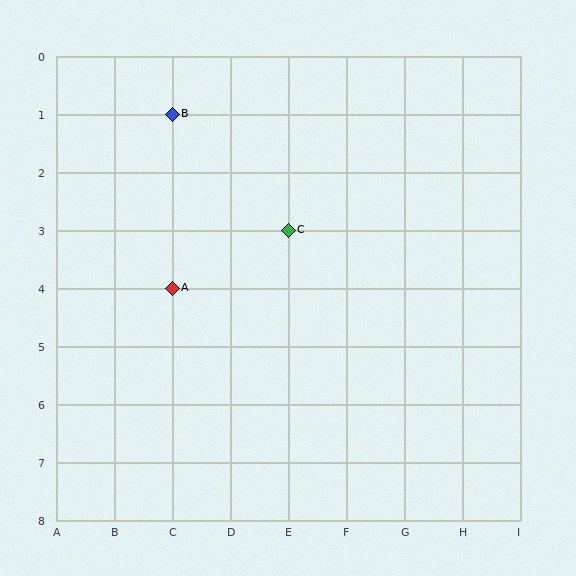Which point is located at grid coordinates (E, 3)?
Point C is at (E, 3).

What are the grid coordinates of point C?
Point C is at grid coordinates (E, 3).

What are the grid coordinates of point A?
Point A is at grid coordinates (C, 4).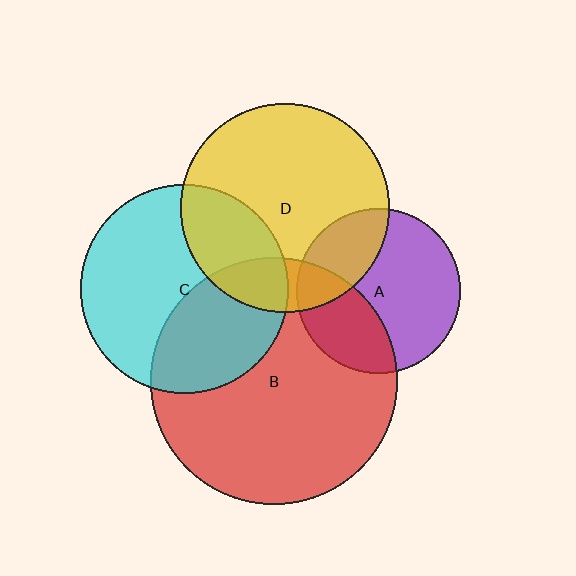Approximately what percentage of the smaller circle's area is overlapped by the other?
Approximately 25%.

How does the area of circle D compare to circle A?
Approximately 1.6 times.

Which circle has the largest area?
Circle B (red).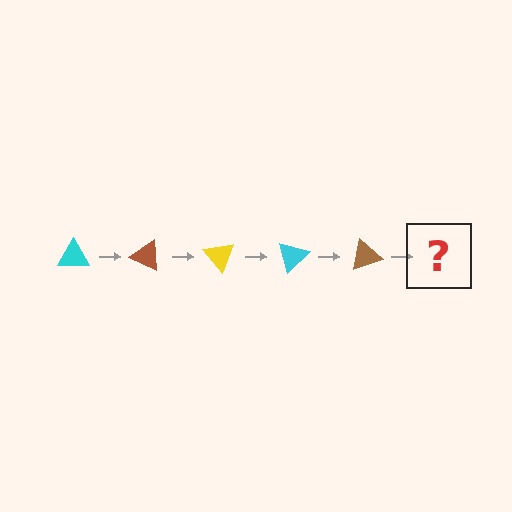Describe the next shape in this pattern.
It should be a yellow triangle, rotated 125 degrees from the start.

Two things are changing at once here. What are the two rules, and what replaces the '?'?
The two rules are that it rotates 25 degrees each step and the color cycles through cyan, brown, and yellow. The '?' should be a yellow triangle, rotated 125 degrees from the start.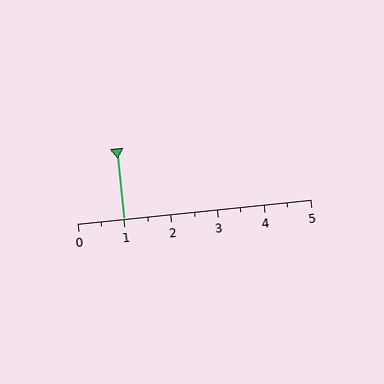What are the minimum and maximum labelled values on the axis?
The axis runs from 0 to 5.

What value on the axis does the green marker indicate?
The marker indicates approximately 1.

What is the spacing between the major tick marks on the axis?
The major ticks are spaced 1 apart.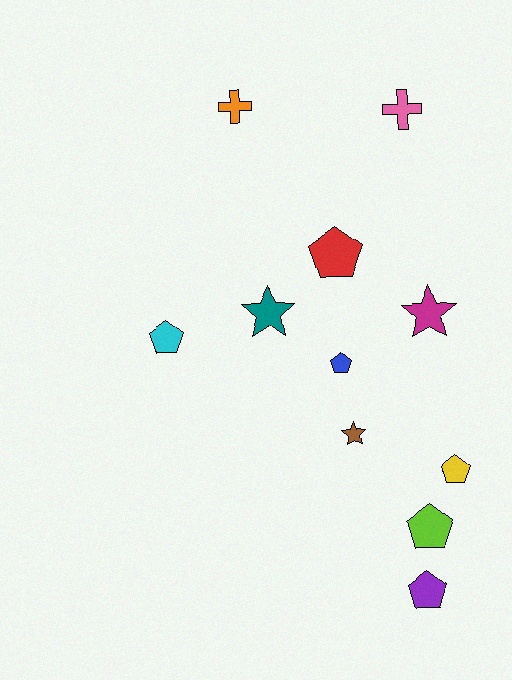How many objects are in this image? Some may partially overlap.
There are 11 objects.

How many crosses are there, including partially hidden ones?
There are 2 crosses.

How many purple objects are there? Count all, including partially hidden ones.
There is 1 purple object.